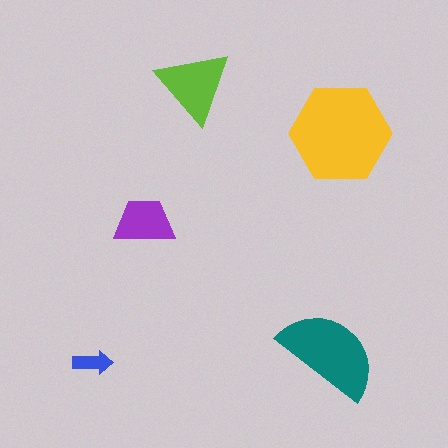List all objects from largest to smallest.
The yellow hexagon, the teal semicircle, the lime triangle, the purple trapezoid, the blue arrow.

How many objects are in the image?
There are 5 objects in the image.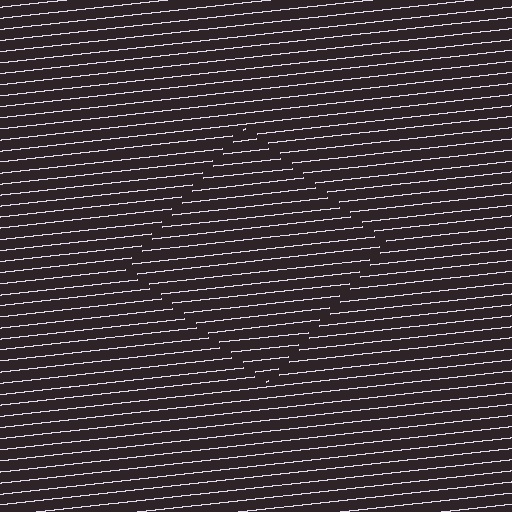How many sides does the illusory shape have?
4 sides — the line-ends trace a square.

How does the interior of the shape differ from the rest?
The interior of the shape contains the same grating, shifted by half a period — the contour is defined by the phase discontinuity where line-ends from the inner and outer gratings abut.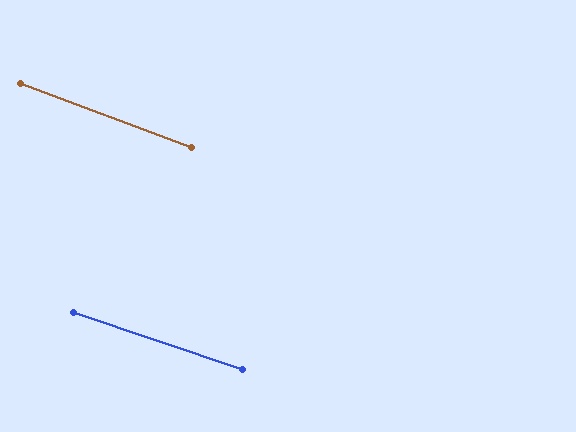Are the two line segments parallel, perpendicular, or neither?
Parallel — their directions differ by only 2.0°.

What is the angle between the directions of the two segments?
Approximately 2 degrees.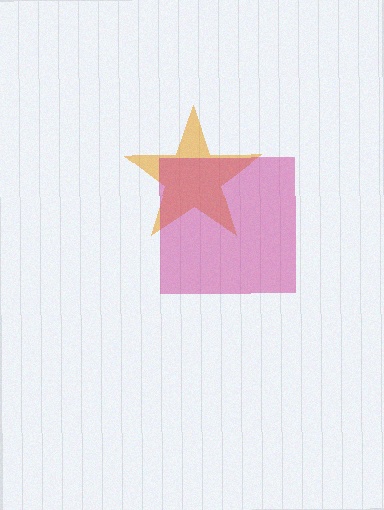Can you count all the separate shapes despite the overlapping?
Yes, there are 2 separate shapes.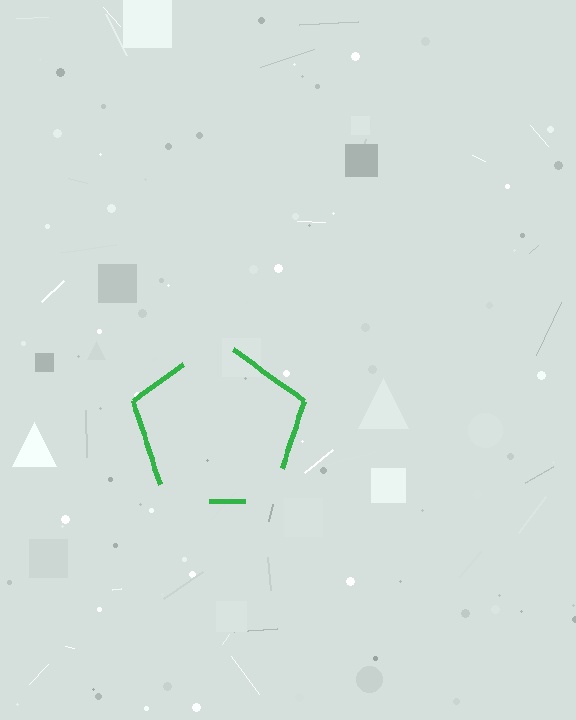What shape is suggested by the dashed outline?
The dashed outline suggests a pentagon.